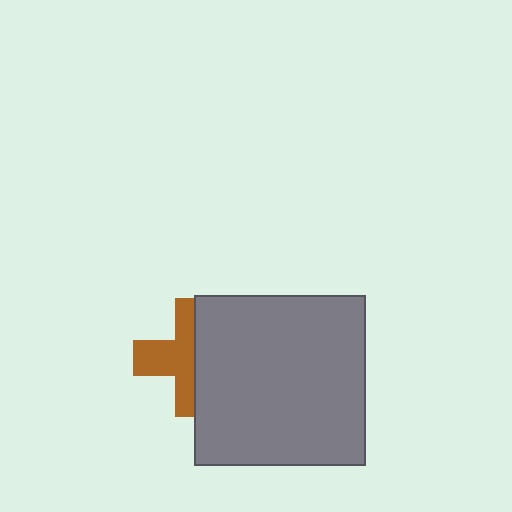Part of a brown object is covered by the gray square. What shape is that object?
It is a cross.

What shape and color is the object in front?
The object in front is a gray square.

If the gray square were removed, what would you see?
You would see the complete brown cross.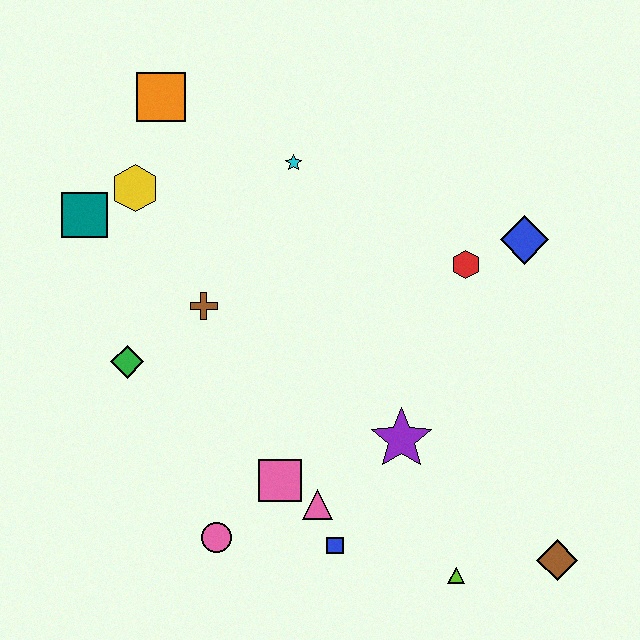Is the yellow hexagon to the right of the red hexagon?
No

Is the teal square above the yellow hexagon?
No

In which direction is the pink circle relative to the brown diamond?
The pink circle is to the left of the brown diamond.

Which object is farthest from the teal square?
The brown diamond is farthest from the teal square.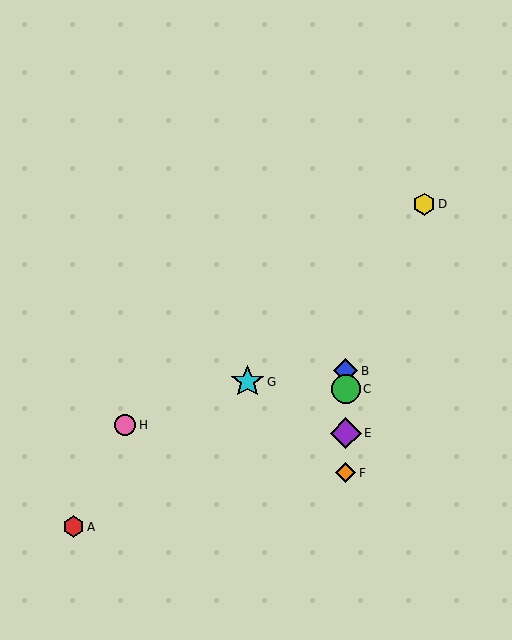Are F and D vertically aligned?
No, F is at x≈346 and D is at x≈424.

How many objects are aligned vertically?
4 objects (B, C, E, F) are aligned vertically.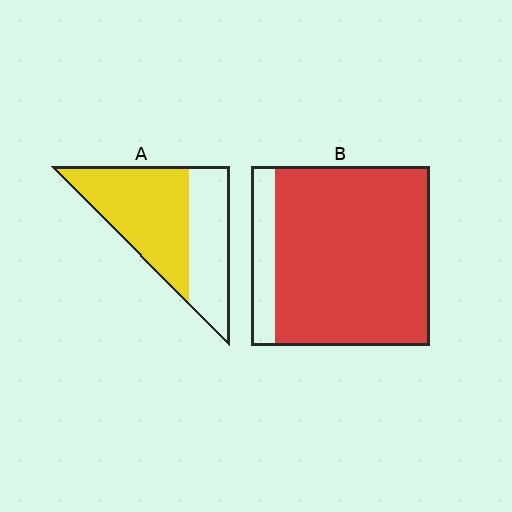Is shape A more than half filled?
Yes.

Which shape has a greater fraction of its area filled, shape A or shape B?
Shape B.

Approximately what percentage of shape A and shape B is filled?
A is approximately 60% and B is approximately 85%.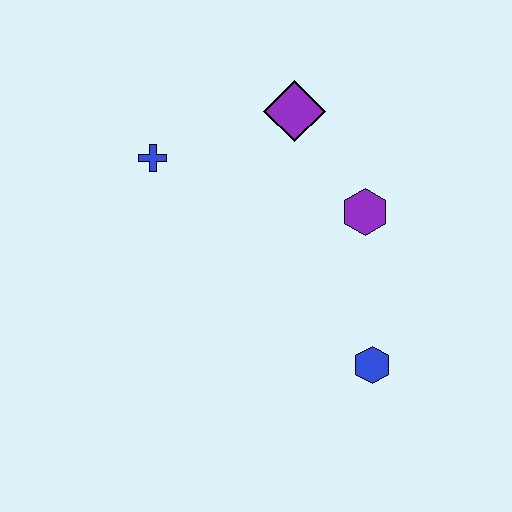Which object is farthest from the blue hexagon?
The blue cross is farthest from the blue hexagon.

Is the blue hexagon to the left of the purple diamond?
No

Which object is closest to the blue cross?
The purple diamond is closest to the blue cross.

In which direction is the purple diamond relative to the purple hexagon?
The purple diamond is above the purple hexagon.